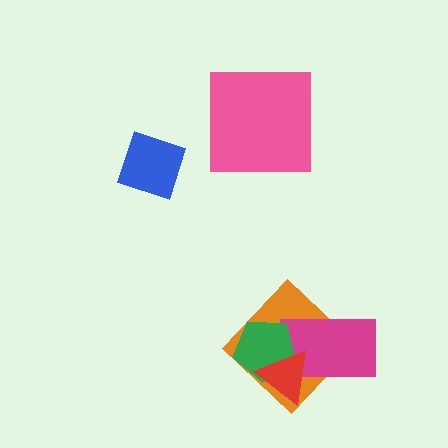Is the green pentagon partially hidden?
Yes, it is partially covered by another shape.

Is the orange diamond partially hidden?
Yes, it is partially covered by another shape.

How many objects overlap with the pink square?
0 objects overlap with the pink square.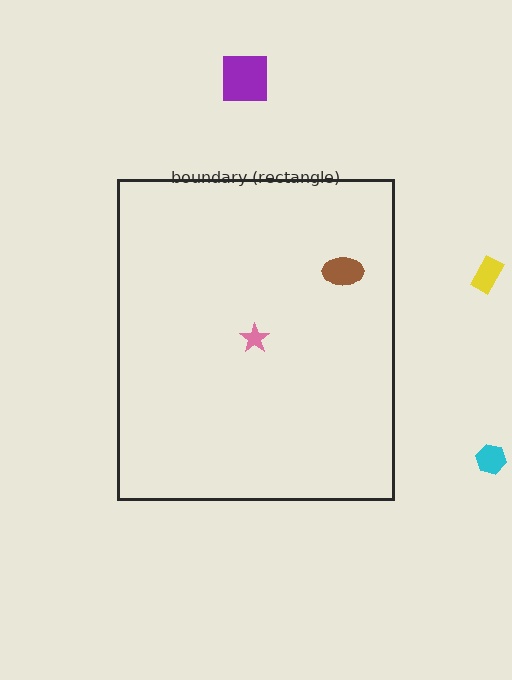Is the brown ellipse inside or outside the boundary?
Inside.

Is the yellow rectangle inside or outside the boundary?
Outside.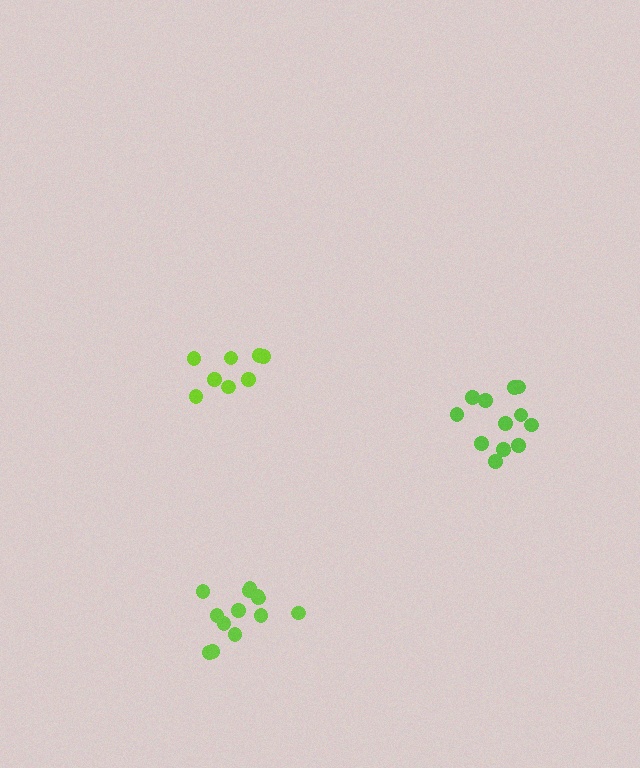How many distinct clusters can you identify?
There are 3 distinct clusters.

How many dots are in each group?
Group 1: 13 dots, Group 2: 12 dots, Group 3: 8 dots (33 total).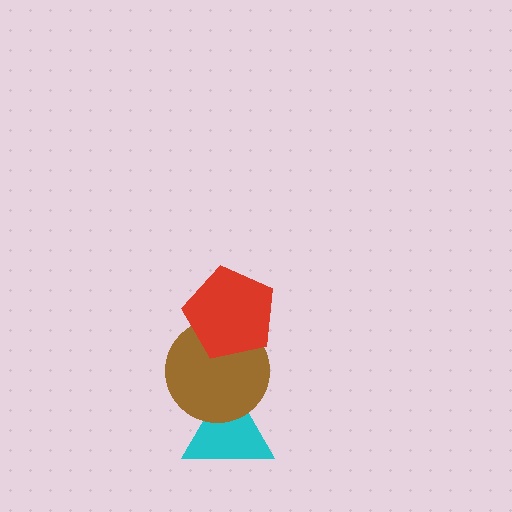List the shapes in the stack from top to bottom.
From top to bottom: the red pentagon, the brown circle, the cyan triangle.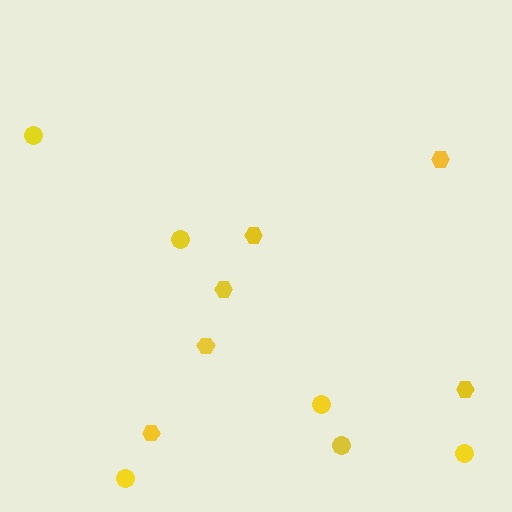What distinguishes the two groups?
There are 2 groups: one group of hexagons (6) and one group of circles (6).